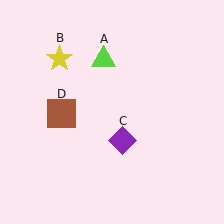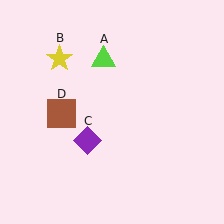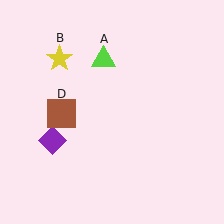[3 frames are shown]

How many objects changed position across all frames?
1 object changed position: purple diamond (object C).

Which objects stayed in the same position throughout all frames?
Lime triangle (object A) and yellow star (object B) and brown square (object D) remained stationary.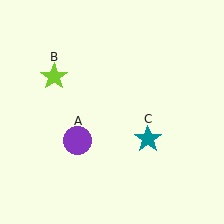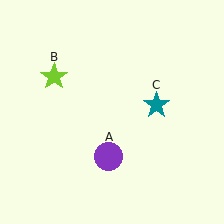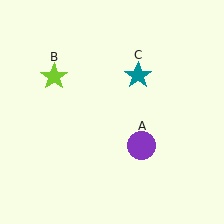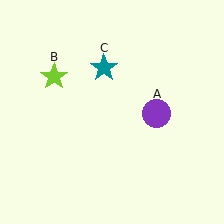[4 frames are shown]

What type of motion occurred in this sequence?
The purple circle (object A), teal star (object C) rotated counterclockwise around the center of the scene.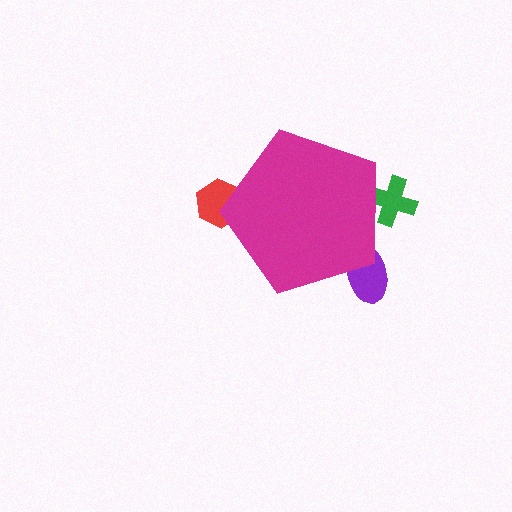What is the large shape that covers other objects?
A magenta pentagon.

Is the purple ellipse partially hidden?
Yes, the purple ellipse is partially hidden behind the magenta pentagon.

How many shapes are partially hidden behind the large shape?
3 shapes are partially hidden.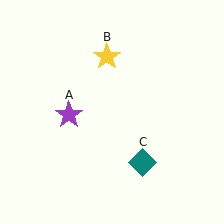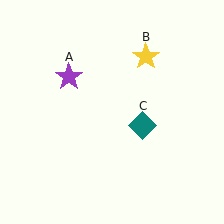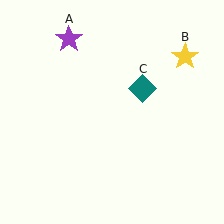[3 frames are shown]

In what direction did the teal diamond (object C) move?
The teal diamond (object C) moved up.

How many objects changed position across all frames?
3 objects changed position: purple star (object A), yellow star (object B), teal diamond (object C).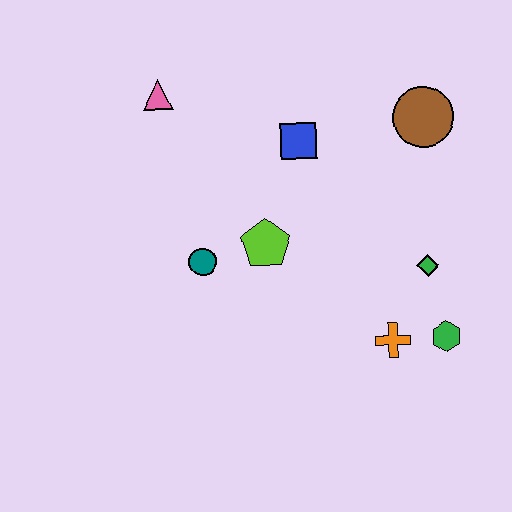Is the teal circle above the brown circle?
No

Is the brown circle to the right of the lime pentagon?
Yes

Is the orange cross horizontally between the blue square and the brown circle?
Yes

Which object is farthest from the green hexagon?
The pink triangle is farthest from the green hexagon.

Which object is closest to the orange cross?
The green hexagon is closest to the orange cross.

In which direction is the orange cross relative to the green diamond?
The orange cross is below the green diamond.